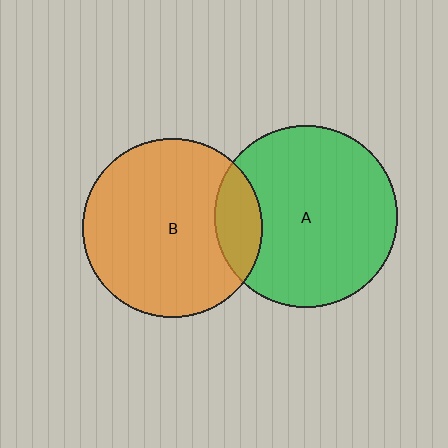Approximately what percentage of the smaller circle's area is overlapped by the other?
Approximately 15%.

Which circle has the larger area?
Circle A (green).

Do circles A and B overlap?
Yes.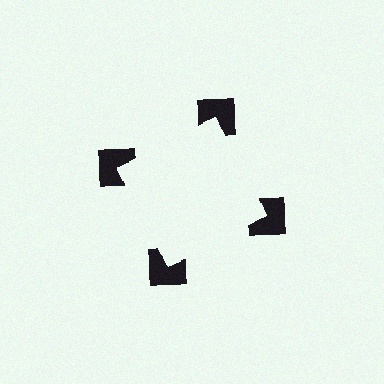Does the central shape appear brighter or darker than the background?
It typically appears slightly brighter than the background, even though no actual brightness change is drawn.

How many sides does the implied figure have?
4 sides.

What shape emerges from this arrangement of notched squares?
An illusory square — its edges are inferred from the aligned wedge cuts in the notched squares, not physically drawn.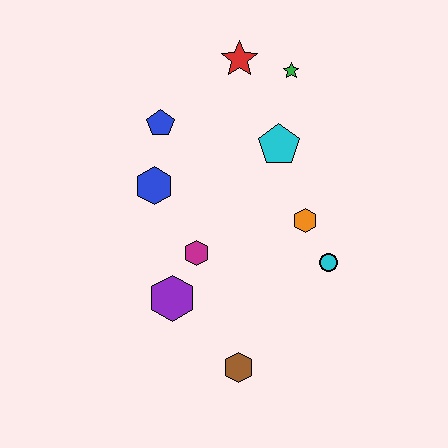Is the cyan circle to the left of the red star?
No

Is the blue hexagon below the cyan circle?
No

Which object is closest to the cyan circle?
The orange hexagon is closest to the cyan circle.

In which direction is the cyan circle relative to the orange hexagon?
The cyan circle is below the orange hexagon.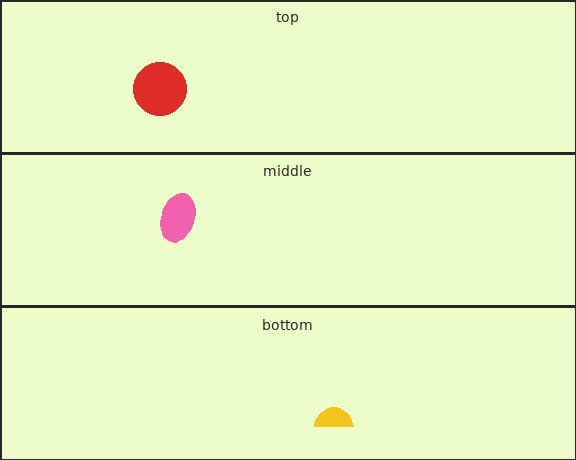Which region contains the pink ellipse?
The middle region.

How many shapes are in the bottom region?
1.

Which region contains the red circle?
The top region.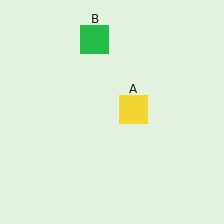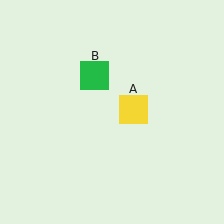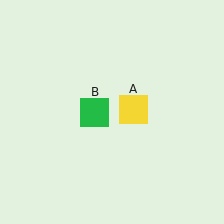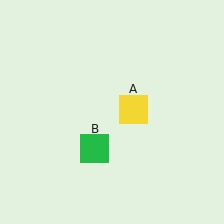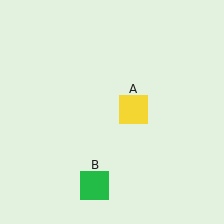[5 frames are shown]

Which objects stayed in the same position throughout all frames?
Yellow square (object A) remained stationary.